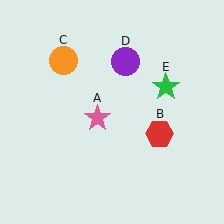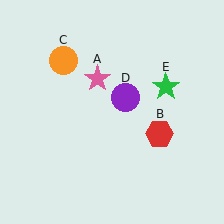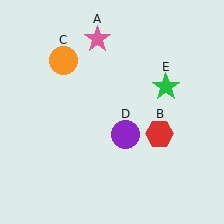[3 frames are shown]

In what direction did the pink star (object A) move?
The pink star (object A) moved up.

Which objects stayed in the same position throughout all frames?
Red hexagon (object B) and orange circle (object C) and green star (object E) remained stationary.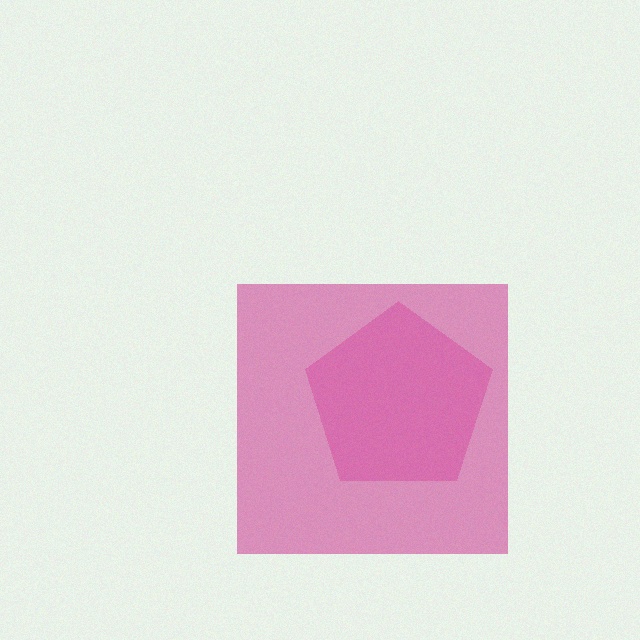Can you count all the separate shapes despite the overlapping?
Yes, there are 2 separate shapes.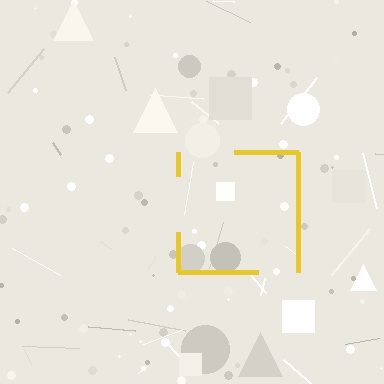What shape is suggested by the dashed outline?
The dashed outline suggests a square.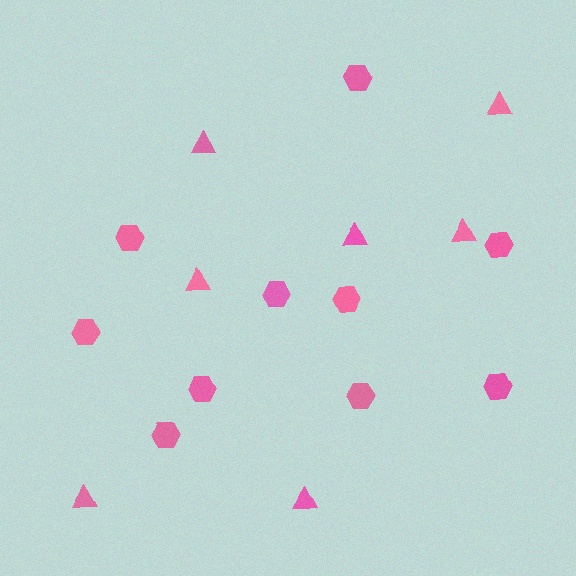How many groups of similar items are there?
There are 2 groups: one group of triangles (7) and one group of hexagons (10).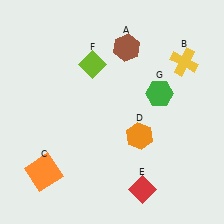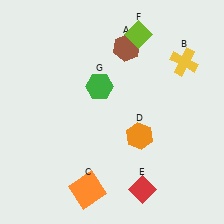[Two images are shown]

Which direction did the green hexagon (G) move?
The green hexagon (G) moved left.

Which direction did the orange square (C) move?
The orange square (C) moved right.